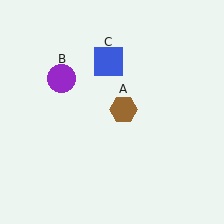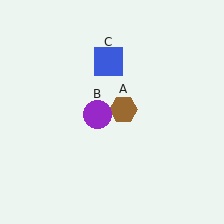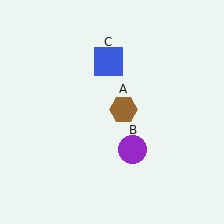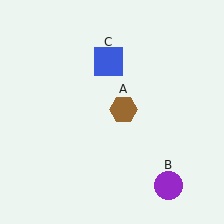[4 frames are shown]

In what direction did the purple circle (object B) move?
The purple circle (object B) moved down and to the right.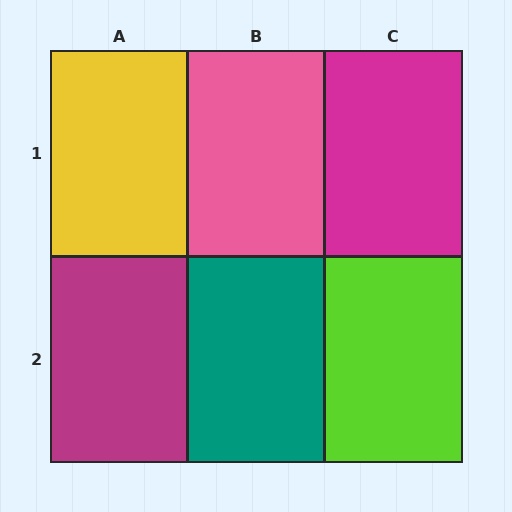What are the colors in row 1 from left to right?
Yellow, pink, magenta.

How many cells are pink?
1 cell is pink.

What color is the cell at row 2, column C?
Lime.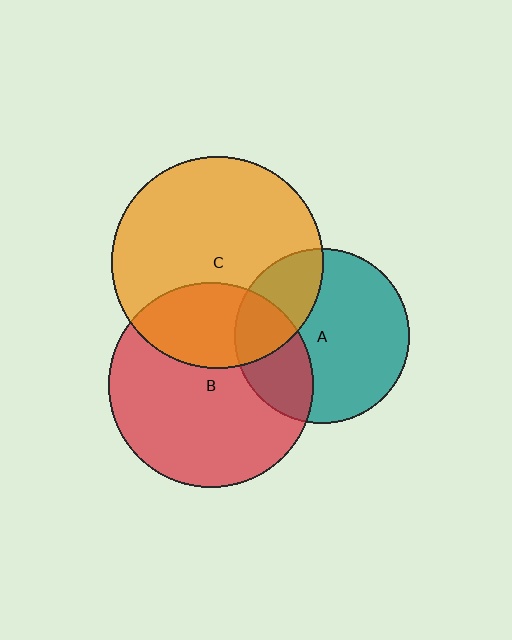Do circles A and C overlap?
Yes.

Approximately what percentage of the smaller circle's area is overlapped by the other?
Approximately 25%.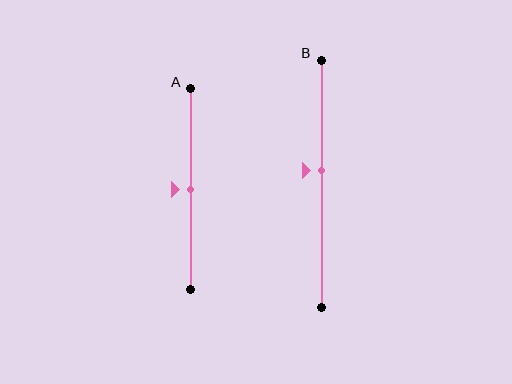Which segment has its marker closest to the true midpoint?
Segment A has its marker closest to the true midpoint.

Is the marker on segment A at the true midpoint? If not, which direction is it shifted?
Yes, the marker on segment A is at the true midpoint.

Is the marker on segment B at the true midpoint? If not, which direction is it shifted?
No, the marker on segment B is shifted upward by about 6% of the segment length.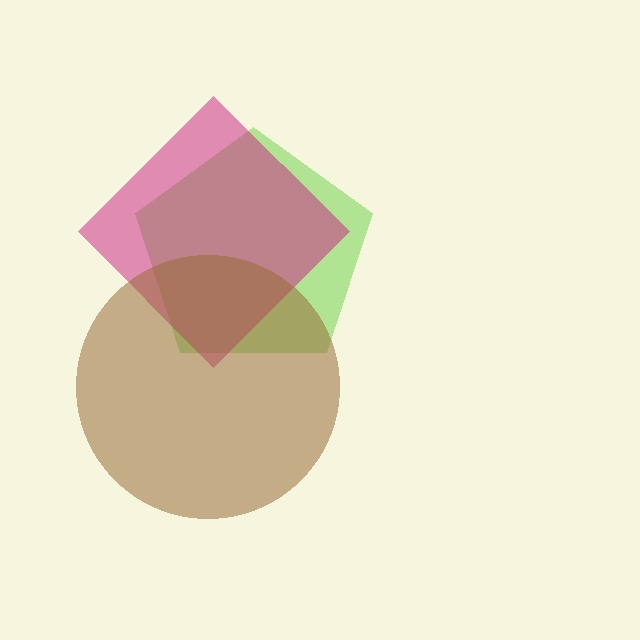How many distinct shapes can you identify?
There are 3 distinct shapes: a lime pentagon, a magenta diamond, a brown circle.